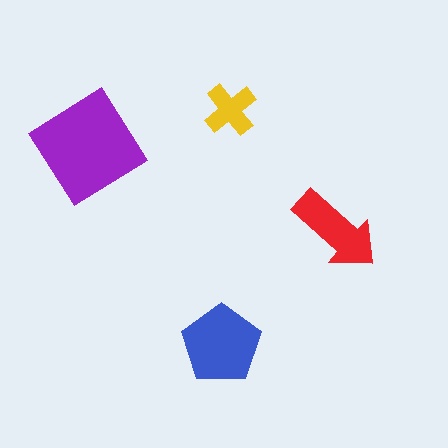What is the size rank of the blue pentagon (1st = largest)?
2nd.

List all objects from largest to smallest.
The purple diamond, the blue pentagon, the red arrow, the yellow cross.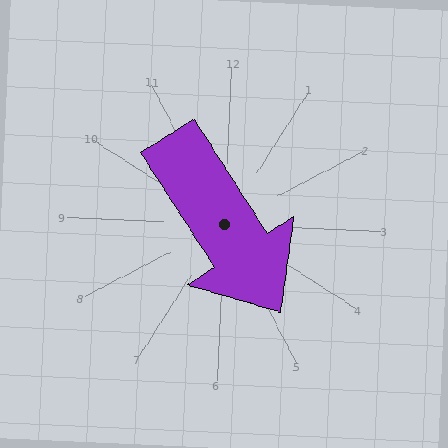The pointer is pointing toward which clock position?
Roughly 5 o'clock.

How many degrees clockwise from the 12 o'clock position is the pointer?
Approximately 145 degrees.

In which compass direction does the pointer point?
Southeast.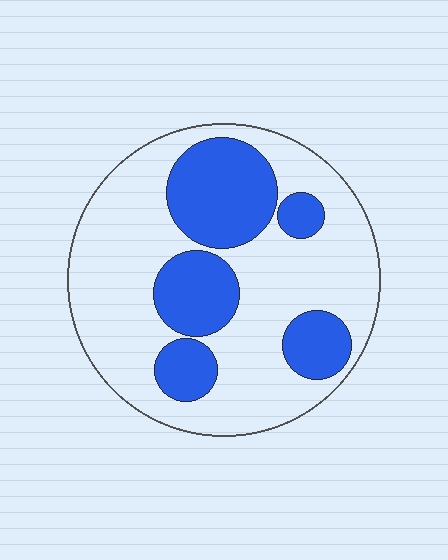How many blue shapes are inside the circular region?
5.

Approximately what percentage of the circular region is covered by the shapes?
Approximately 30%.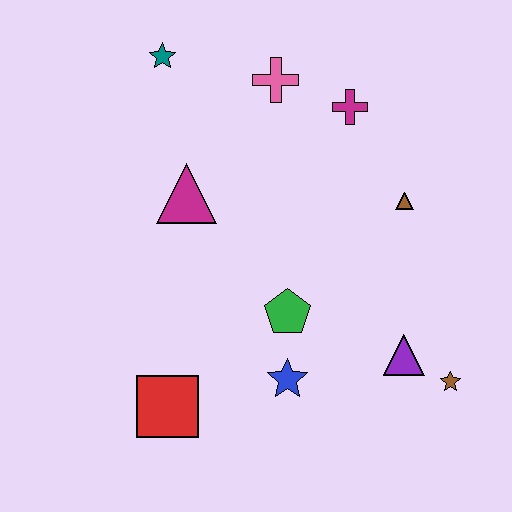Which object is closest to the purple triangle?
The brown star is closest to the purple triangle.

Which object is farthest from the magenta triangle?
The brown star is farthest from the magenta triangle.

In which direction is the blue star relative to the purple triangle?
The blue star is to the left of the purple triangle.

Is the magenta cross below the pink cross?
Yes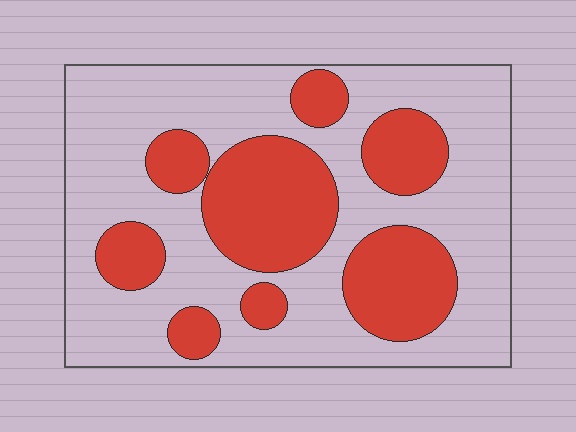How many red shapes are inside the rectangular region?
8.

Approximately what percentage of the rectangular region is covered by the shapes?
Approximately 35%.